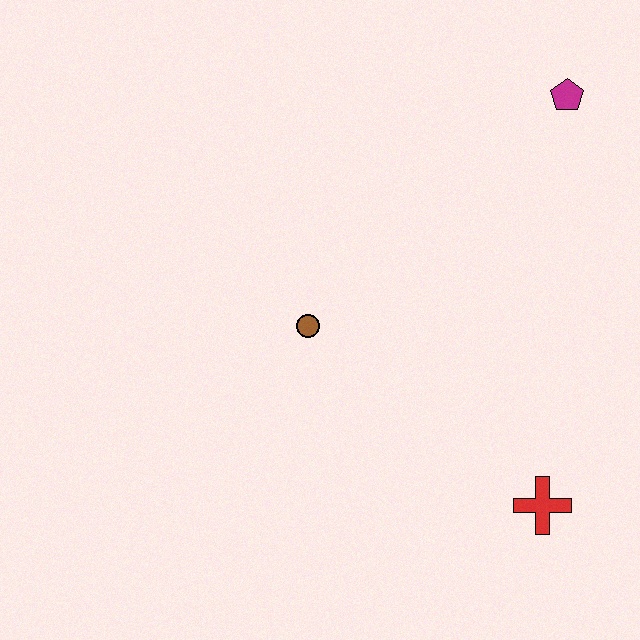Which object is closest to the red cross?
The brown circle is closest to the red cross.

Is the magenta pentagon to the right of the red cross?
Yes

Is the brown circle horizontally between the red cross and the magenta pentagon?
No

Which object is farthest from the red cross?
The magenta pentagon is farthest from the red cross.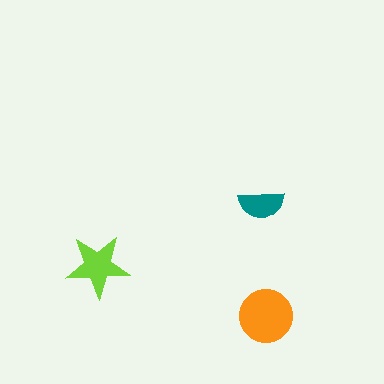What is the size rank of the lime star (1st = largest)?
2nd.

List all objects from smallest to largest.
The teal semicircle, the lime star, the orange circle.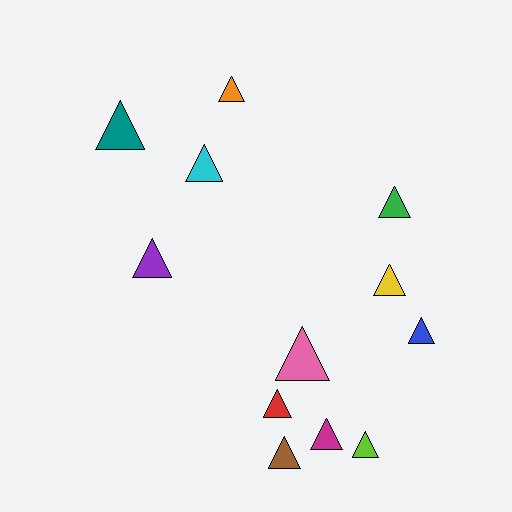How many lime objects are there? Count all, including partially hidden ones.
There is 1 lime object.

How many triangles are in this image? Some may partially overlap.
There are 12 triangles.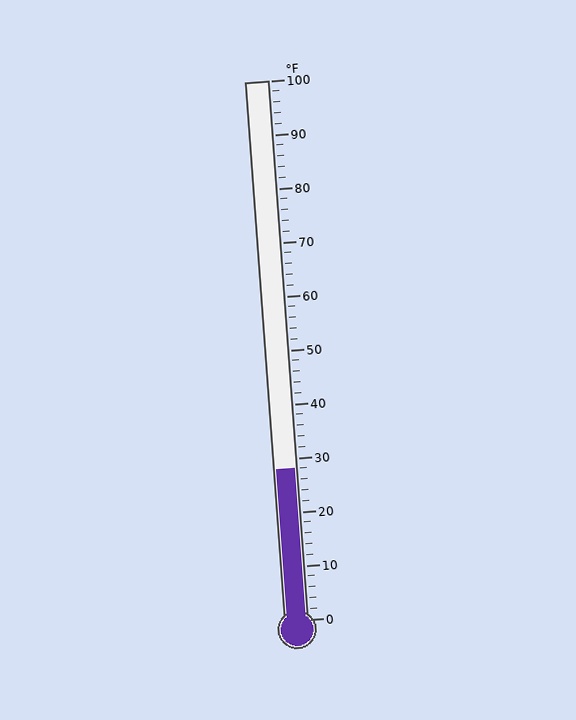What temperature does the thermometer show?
The thermometer shows approximately 28°F.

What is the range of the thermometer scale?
The thermometer scale ranges from 0°F to 100°F.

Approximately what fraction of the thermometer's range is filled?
The thermometer is filled to approximately 30% of its range.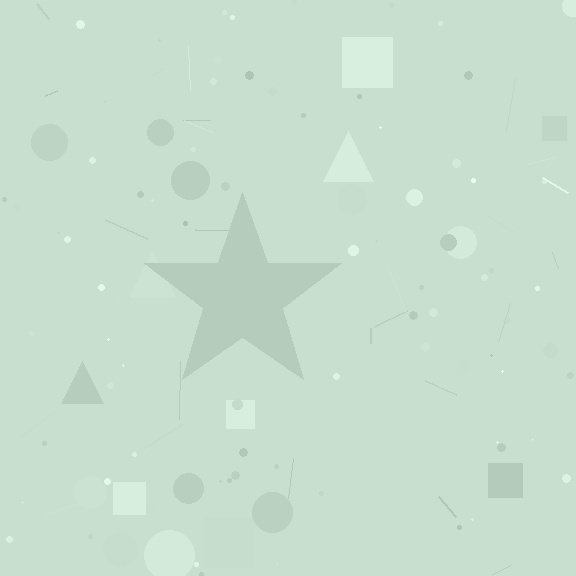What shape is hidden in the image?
A star is hidden in the image.